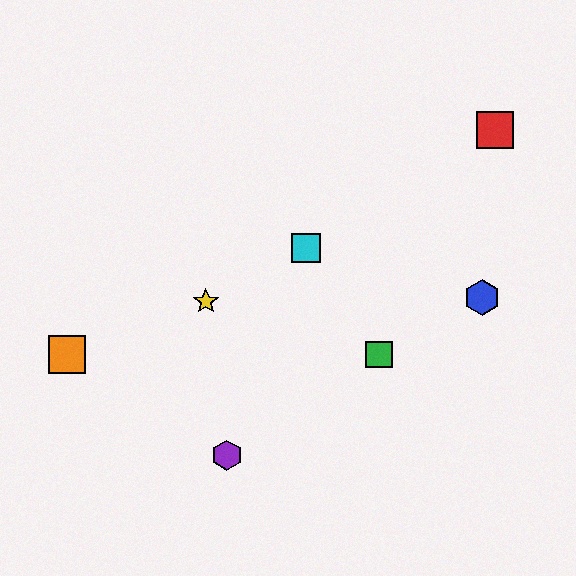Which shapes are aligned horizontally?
The green square, the orange square are aligned horizontally.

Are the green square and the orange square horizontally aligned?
Yes, both are at y≈355.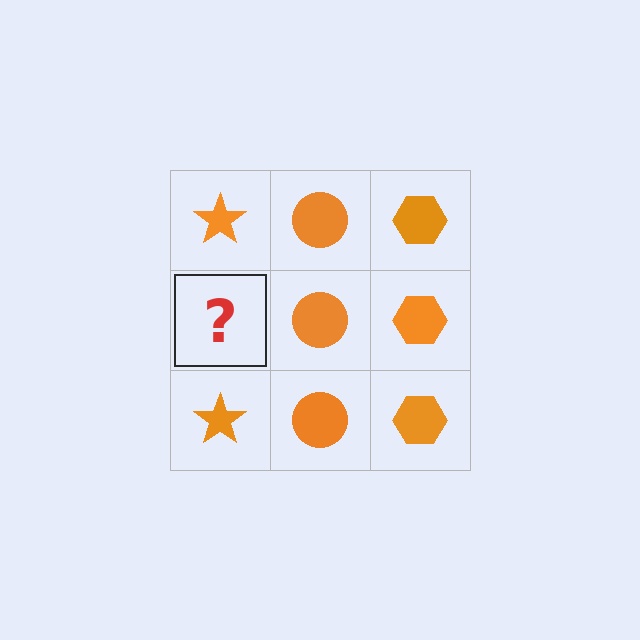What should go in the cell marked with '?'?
The missing cell should contain an orange star.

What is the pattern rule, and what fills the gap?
The rule is that each column has a consistent shape. The gap should be filled with an orange star.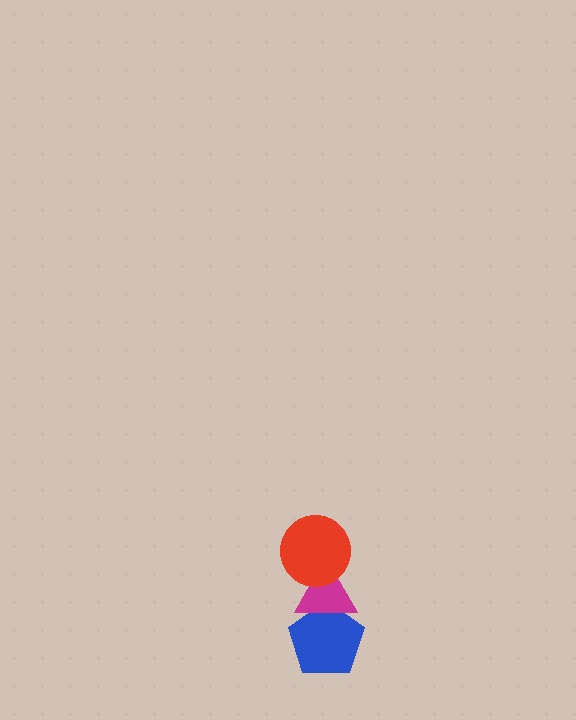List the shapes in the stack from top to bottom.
From top to bottom: the red circle, the magenta triangle, the blue pentagon.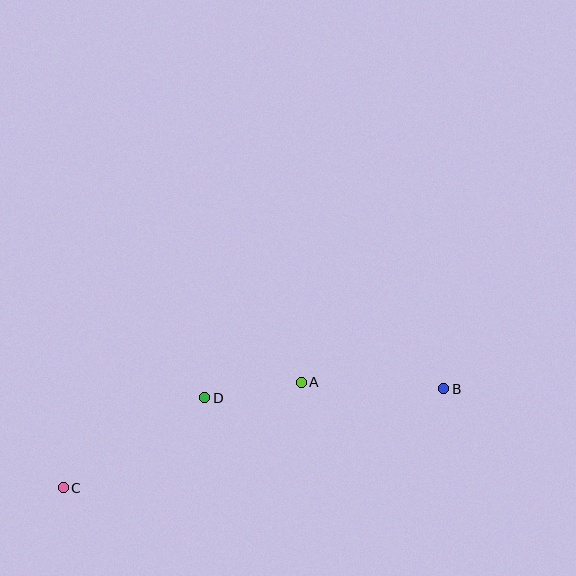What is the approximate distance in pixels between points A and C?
The distance between A and C is approximately 260 pixels.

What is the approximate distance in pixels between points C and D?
The distance between C and D is approximately 168 pixels.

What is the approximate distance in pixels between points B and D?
The distance between B and D is approximately 239 pixels.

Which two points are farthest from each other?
Points B and C are farthest from each other.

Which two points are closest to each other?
Points A and D are closest to each other.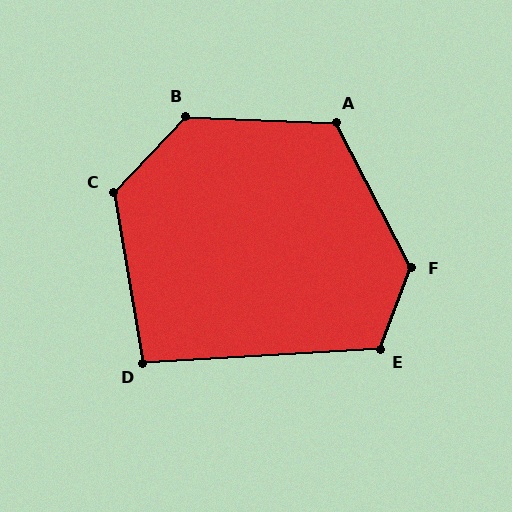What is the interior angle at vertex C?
Approximately 127 degrees (obtuse).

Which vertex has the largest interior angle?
F, at approximately 132 degrees.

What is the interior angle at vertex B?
Approximately 131 degrees (obtuse).